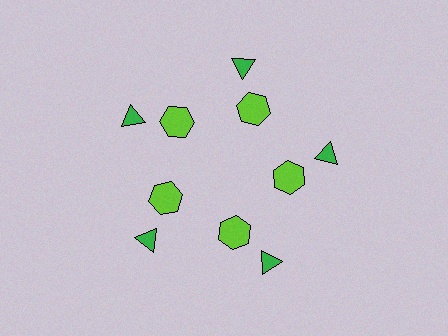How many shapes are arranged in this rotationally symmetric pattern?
There are 10 shapes, arranged in 5 groups of 2.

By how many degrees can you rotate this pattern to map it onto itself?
The pattern maps onto itself every 72 degrees of rotation.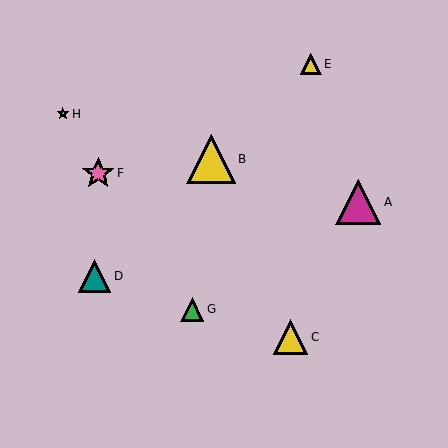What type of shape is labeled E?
Shape E is a yellow triangle.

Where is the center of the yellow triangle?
The center of the yellow triangle is at (290, 337).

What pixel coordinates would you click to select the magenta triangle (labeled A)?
Click at (358, 202) to select the magenta triangle A.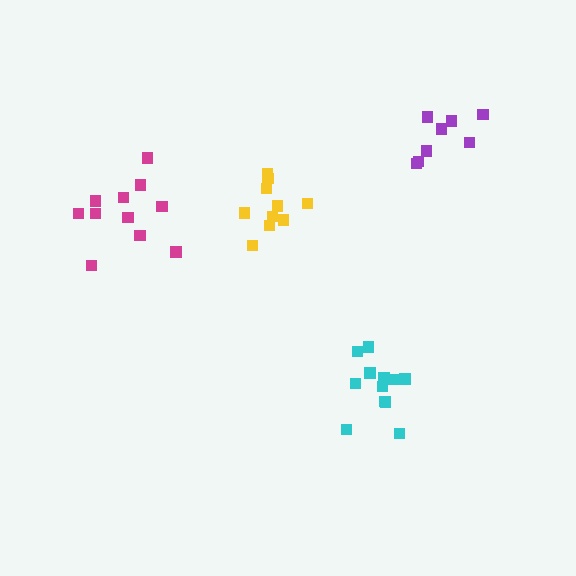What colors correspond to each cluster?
The clusters are colored: purple, yellow, cyan, magenta.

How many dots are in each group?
Group 1: 8 dots, Group 2: 10 dots, Group 3: 12 dots, Group 4: 11 dots (41 total).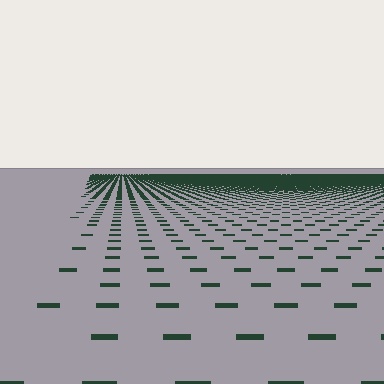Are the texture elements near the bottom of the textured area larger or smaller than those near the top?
Larger. Near the bottom, elements are closer to the viewer and appear at a bigger on-screen size.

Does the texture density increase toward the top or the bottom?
Density increases toward the top.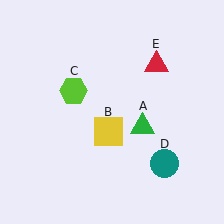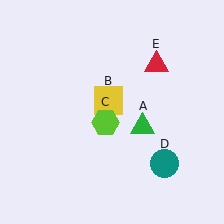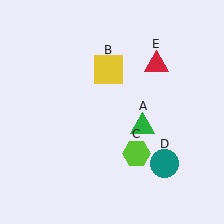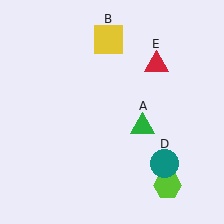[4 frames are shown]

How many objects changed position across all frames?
2 objects changed position: yellow square (object B), lime hexagon (object C).